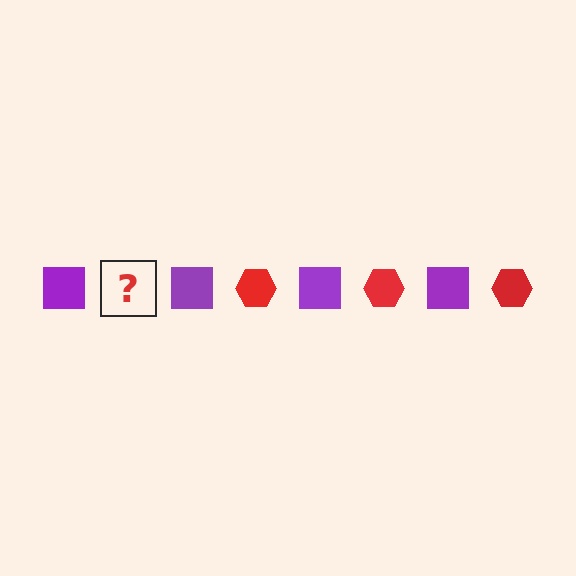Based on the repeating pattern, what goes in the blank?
The blank should be a red hexagon.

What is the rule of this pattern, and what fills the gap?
The rule is that the pattern alternates between purple square and red hexagon. The gap should be filled with a red hexagon.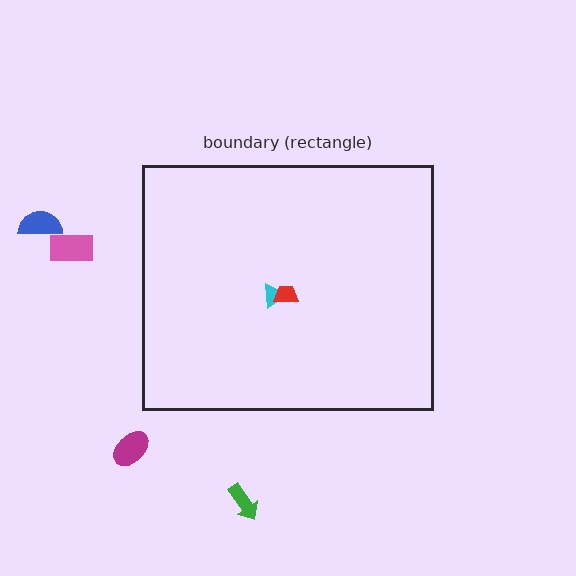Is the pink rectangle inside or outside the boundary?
Outside.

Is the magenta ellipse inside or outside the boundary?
Outside.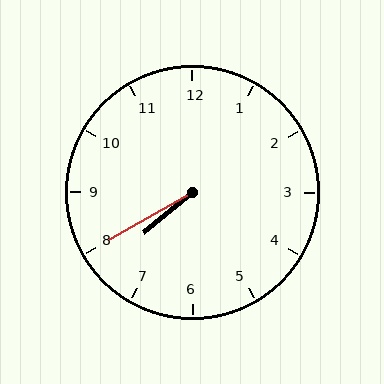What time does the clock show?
7:40.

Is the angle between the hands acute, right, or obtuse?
It is acute.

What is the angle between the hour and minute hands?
Approximately 10 degrees.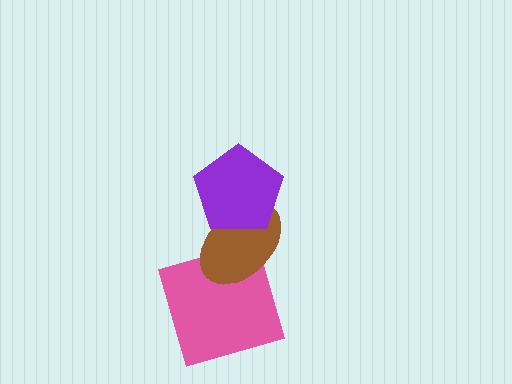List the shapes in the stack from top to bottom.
From top to bottom: the purple pentagon, the brown ellipse, the pink square.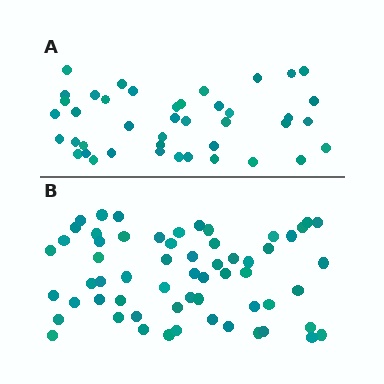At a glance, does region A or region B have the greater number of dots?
Region B (the bottom region) has more dots.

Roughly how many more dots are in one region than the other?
Region B has approximately 20 more dots than region A.